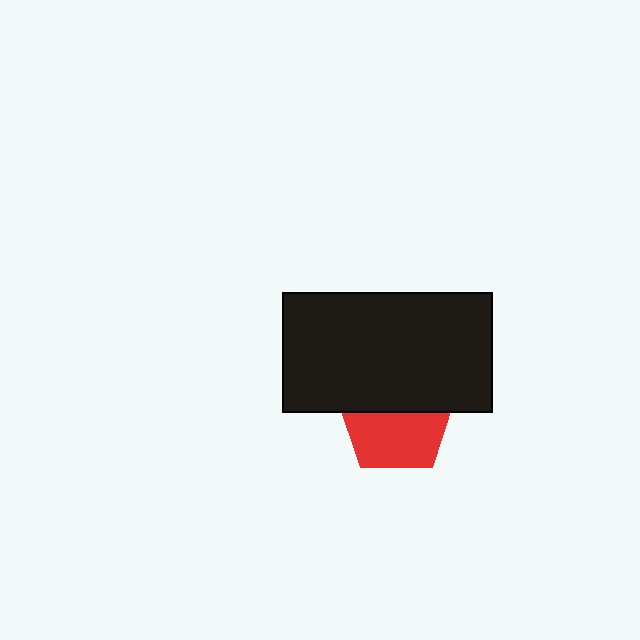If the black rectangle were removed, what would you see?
You would see the complete red pentagon.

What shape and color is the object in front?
The object in front is a black rectangle.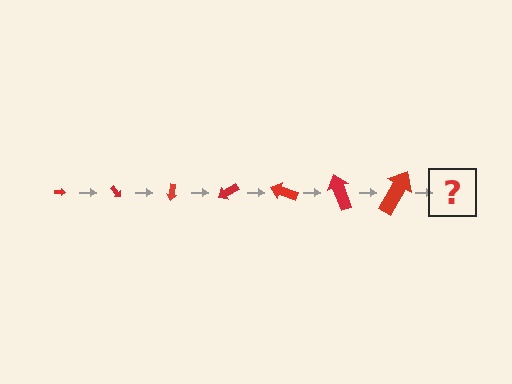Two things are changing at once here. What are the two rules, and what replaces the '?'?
The two rules are that the arrow grows larger each step and it rotates 50 degrees each step. The '?' should be an arrow, larger than the previous one and rotated 350 degrees from the start.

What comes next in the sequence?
The next element should be an arrow, larger than the previous one and rotated 350 degrees from the start.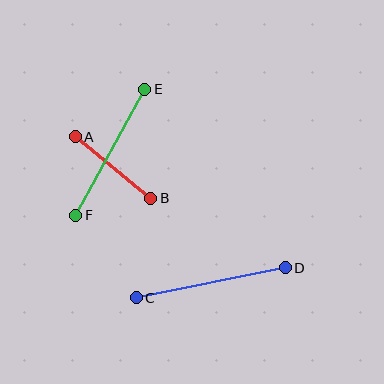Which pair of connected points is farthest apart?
Points C and D are farthest apart.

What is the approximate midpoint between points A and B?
The midpoint is at approximately (113, 168) pixels.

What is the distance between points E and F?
The distance is approximately 144 pixels.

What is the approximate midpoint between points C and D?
The midpoint is at approximately (211, 283) pixels.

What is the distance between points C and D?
The distance is approximately 152 pixels.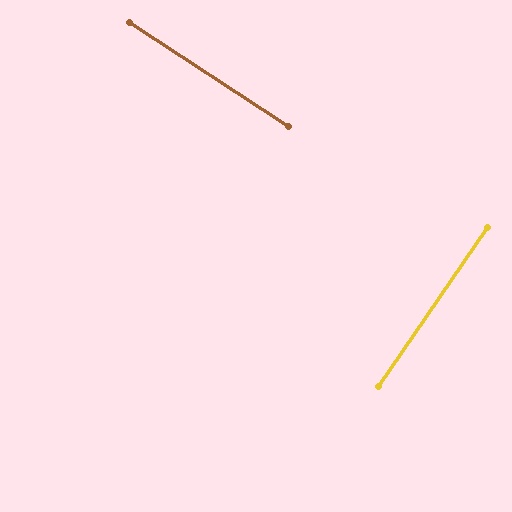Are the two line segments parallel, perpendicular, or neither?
Perpendicular — they meet at approximately 88°.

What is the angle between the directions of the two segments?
Approximately 88 degrees.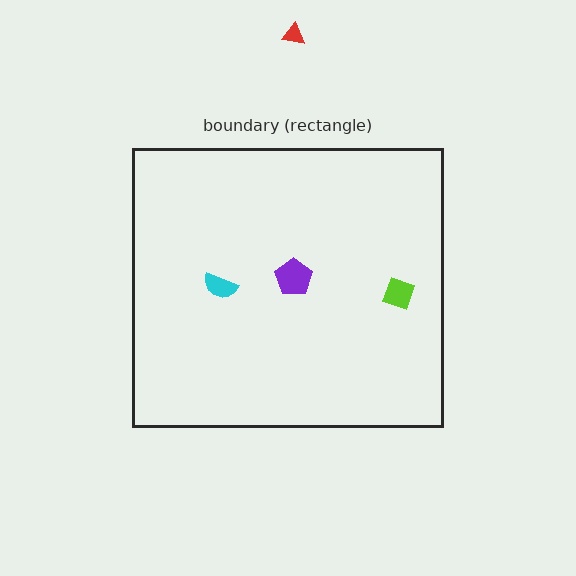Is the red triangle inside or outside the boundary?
Outside.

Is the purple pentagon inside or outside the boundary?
Inside.